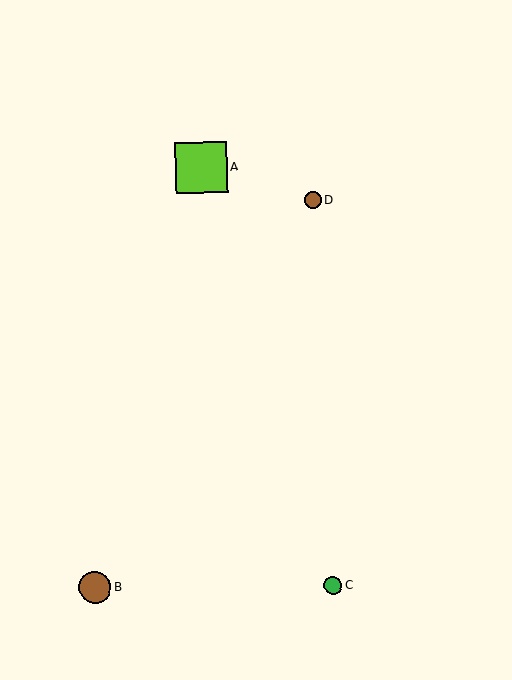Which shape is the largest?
The lime square (labeled A) is the largest.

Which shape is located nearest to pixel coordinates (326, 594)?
The green circle (labeled C) at (333, 585) is nearest to that location.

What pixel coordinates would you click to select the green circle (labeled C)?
Click at (333, 585) to select the green circle C.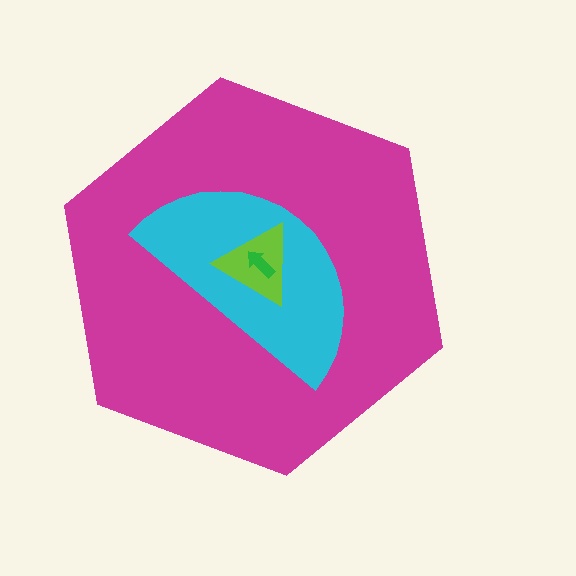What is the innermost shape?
The green arrow.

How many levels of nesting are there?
4.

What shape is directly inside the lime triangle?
The green arrow.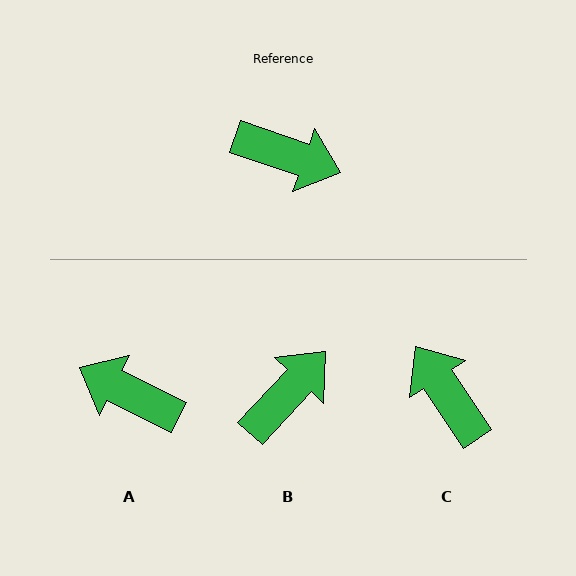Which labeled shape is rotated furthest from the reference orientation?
A, about 172 degrees away.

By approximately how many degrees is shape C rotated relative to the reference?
Approximately 143 degrees counter-clockwise.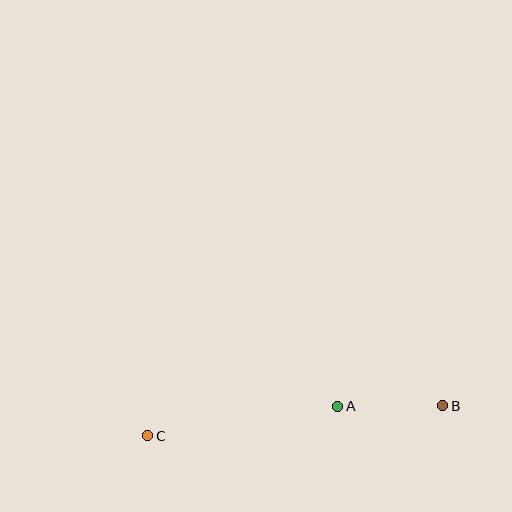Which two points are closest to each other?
Points A and B are closest to each other.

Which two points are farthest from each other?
Points B and C are farthest from each other.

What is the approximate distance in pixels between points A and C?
The distance between A and C is approximately 192 pixels.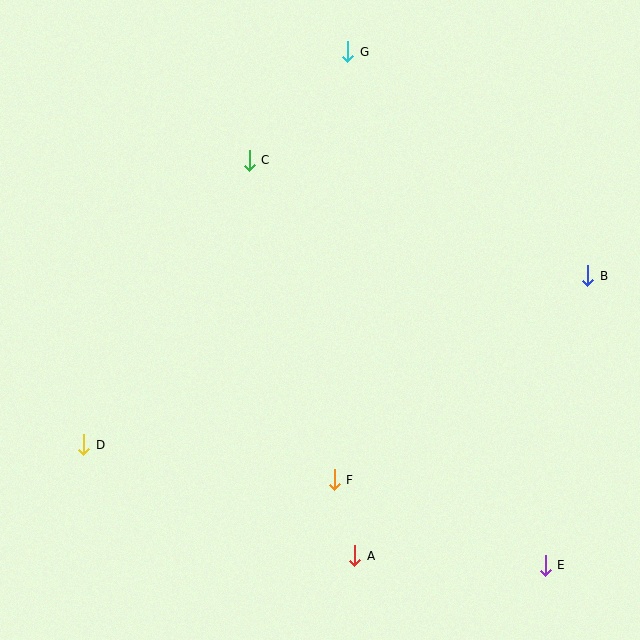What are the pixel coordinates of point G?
Point G is at (348, 52).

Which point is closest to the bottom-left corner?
Point D is closest to the bottom-left corner.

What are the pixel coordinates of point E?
Point E is at (545, 565).